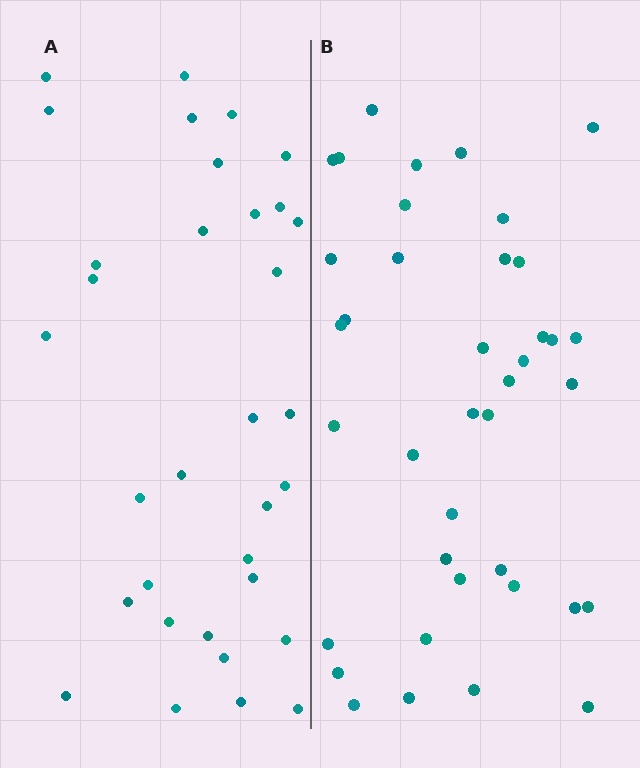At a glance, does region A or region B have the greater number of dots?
Region B (the right region) has more dots.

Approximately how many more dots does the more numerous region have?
Region B has about 6 more dots than region A.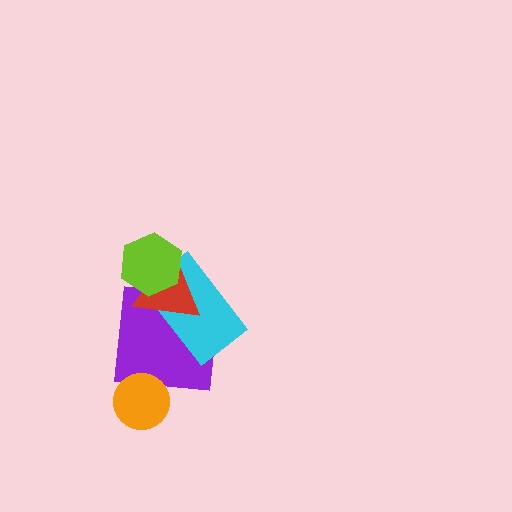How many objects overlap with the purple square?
3 objects overlap with the purple square.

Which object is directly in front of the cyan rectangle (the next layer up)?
The red triangle is directly in front of the cyan rectangle.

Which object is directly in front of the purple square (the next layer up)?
The orange circle is directly in front of the purple square.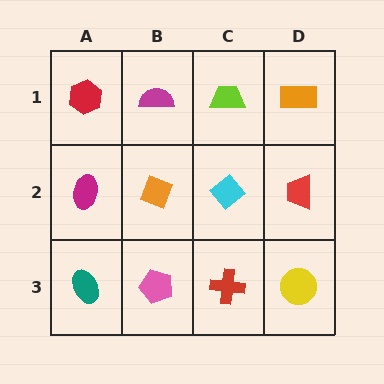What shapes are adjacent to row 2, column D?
An orange rectangle (row 1, column D), a yellow circle (row 3, column D), a cyan diamond (row 2, column C).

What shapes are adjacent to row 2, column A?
A red hexagon (row 1, column A), a teal ellipse (row 3, column A), an orange diamond (row 2, column B).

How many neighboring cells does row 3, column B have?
3.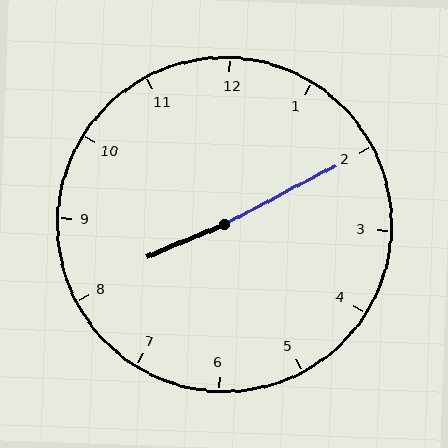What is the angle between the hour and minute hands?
Approximately 175 degrees.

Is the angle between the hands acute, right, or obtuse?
It is obtuse.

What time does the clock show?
8:10.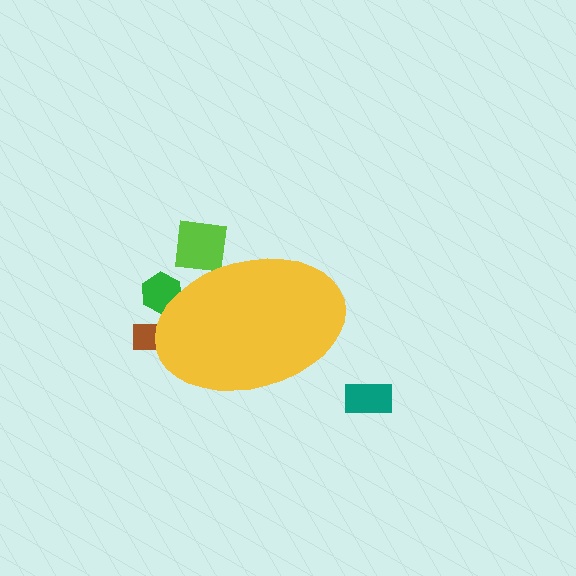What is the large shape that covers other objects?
A yellow ellipse.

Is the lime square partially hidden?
Yes, the lime square is partially hidden behind the yellow ellipse.